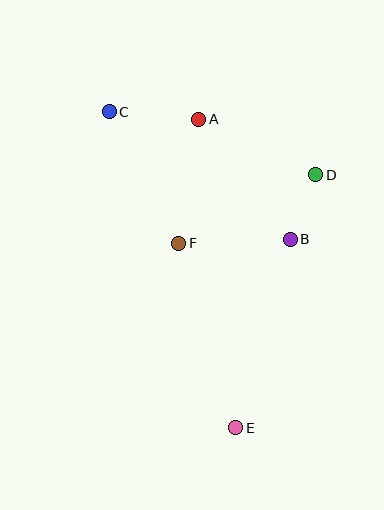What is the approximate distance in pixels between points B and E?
The distance between B and E is approximately 196 pixels.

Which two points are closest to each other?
Points B and D are closest to each other.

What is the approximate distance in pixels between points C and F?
The distance between C and F is approximately 148 pixels.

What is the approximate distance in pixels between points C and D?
The distance between C and D is approximately 216 pixels.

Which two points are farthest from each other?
Points C and E are farthest from each other.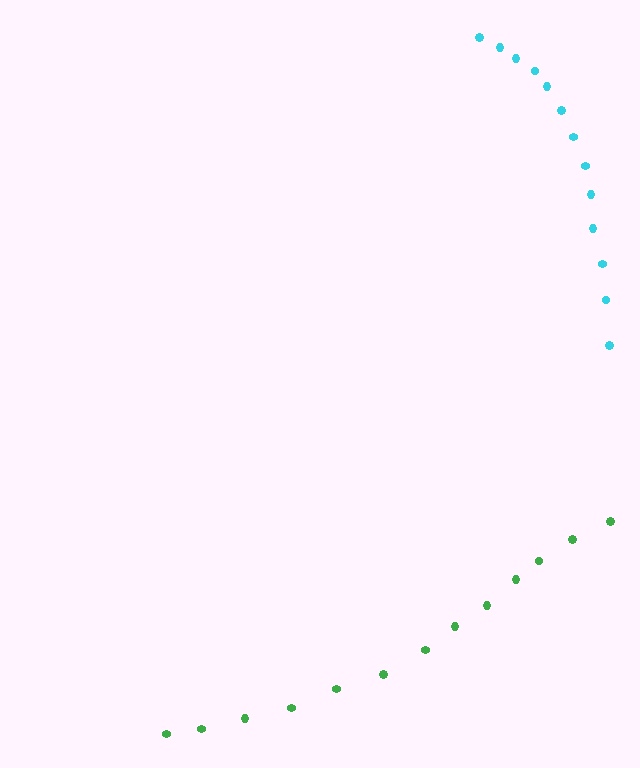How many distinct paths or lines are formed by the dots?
There are 2 distinct paths.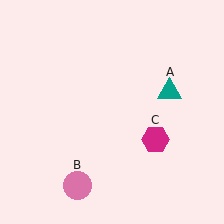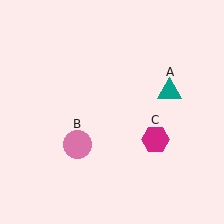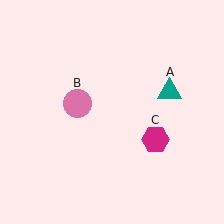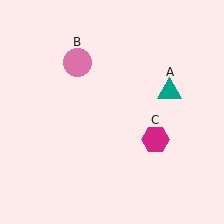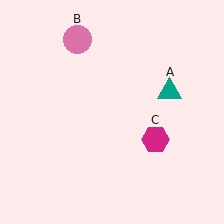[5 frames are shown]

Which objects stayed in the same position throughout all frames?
Teal triangle (object A) and magenta hexagon (object C) remained stationary.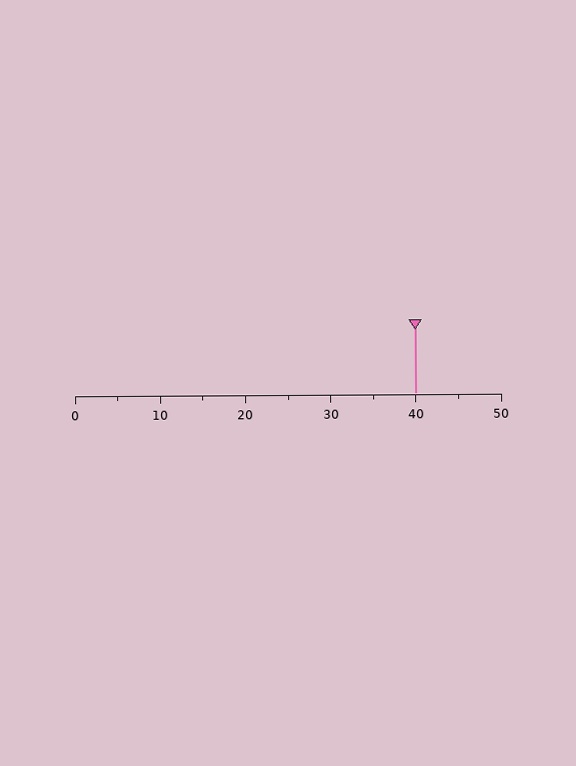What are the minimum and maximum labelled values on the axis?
The axis runs from 0 to 50.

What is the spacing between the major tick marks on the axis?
The major ticks are spaced 10 apart.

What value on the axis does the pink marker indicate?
The marker indicates approximately 40.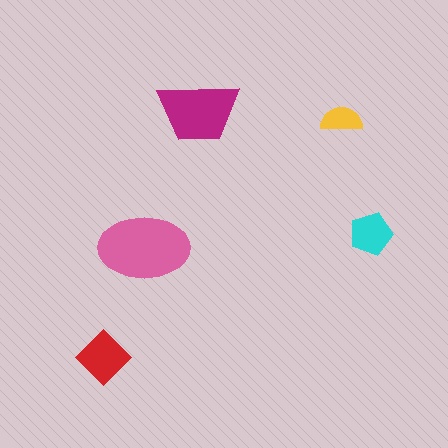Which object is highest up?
The magenta trapezoid is topmost.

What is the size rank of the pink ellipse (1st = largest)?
1st.